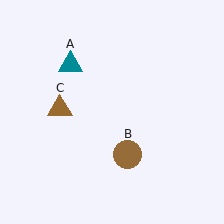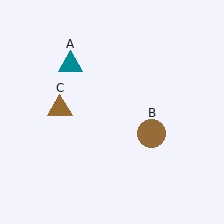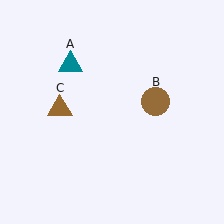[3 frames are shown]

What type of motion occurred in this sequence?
The brown circle (object B) rotated counterclockwise around the center of the scene.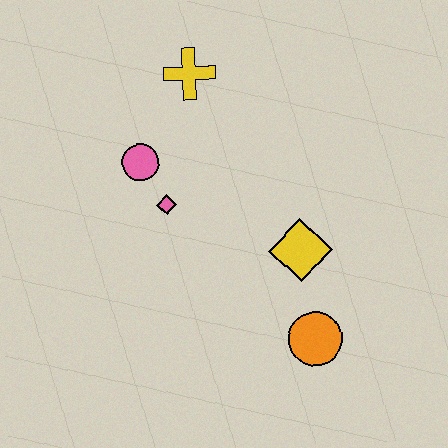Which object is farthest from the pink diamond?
The orange circle is farthest from the pink diamond.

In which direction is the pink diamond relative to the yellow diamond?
The pink diamond is to the left of the yellow diamond.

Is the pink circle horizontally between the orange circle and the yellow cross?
No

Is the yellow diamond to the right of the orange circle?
No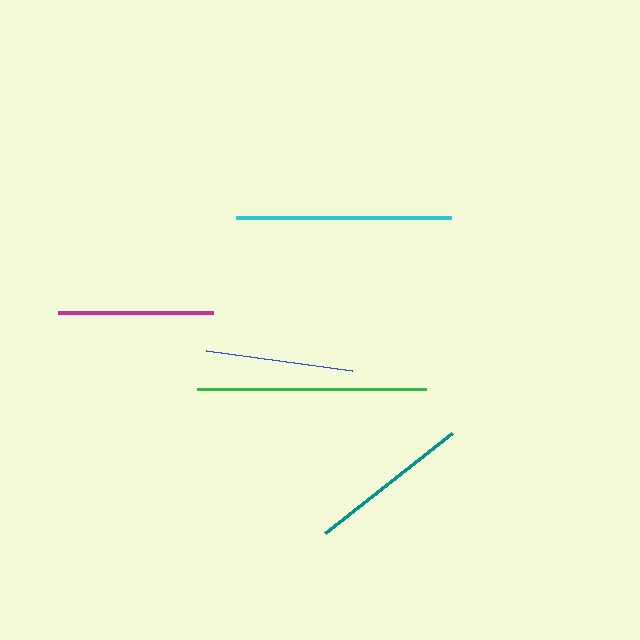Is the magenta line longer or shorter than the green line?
The green line is longer than the magenta line.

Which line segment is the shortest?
The blue line is the shortest at approximately 148 pixels.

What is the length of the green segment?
The green segment is approximately 228 pixels long.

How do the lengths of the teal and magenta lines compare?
The teal and magenta lines are approximately the same length.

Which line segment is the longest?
The green line is the longest at approximately 228 pixels.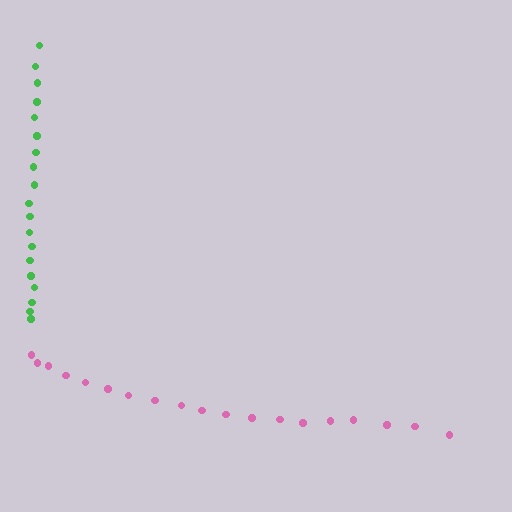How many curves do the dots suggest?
There are 2 distinct paths.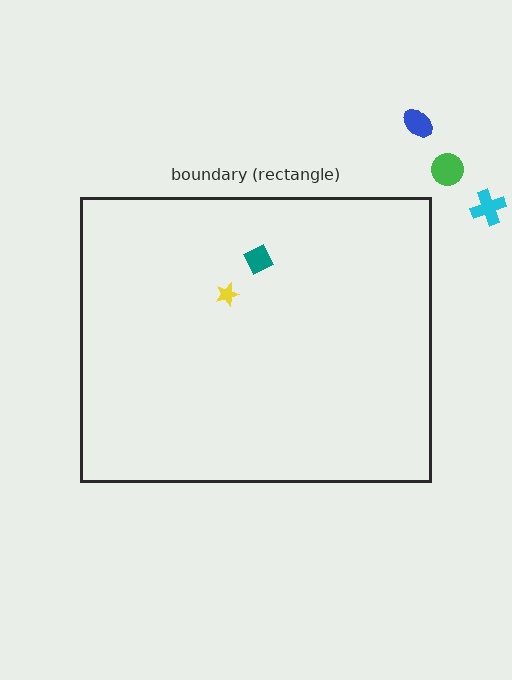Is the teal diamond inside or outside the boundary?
Inside.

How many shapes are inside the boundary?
2 inside, 3 outside.